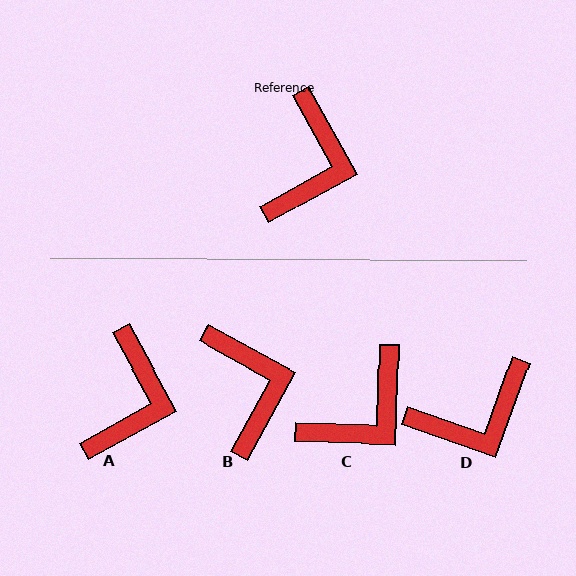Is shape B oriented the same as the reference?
No, it is off by about 32 degrees.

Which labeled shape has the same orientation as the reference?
A.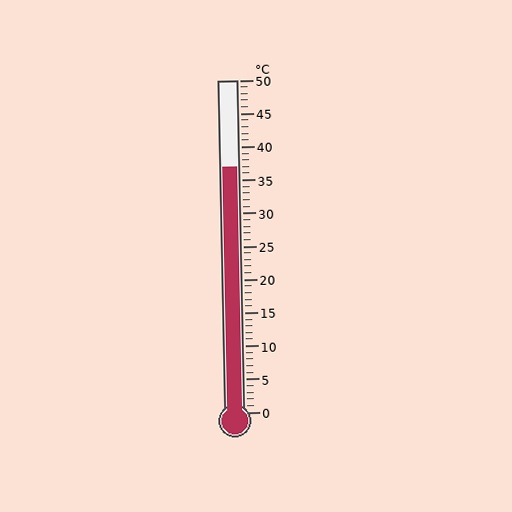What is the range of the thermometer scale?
The thermometer scale ranges from 0°C to 50°C.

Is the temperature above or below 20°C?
The temperature is above 20°C.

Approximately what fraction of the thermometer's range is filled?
The thermometer is filled to approximately 75% of its range.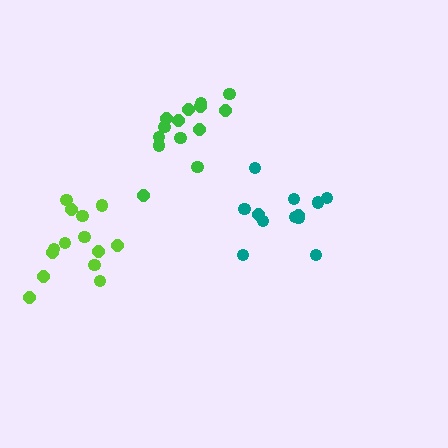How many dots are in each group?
Group 1: 15 dots, Group 2: 12 dots, Group 3: 14 dots (41 total).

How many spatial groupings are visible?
There are 3 spatial groupings.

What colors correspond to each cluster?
The clusters are colored: lime, teal, green.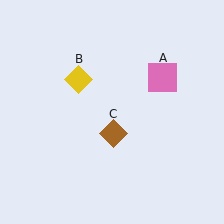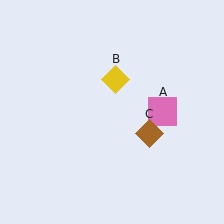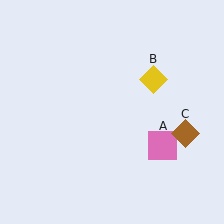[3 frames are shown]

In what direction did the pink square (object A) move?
The pink square (object A) moved down.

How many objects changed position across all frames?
3 objects changed position: pink square (object A), yellow diamond (object B), brown diamond (object C).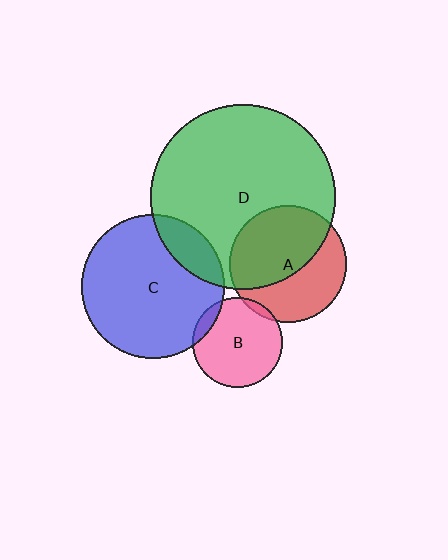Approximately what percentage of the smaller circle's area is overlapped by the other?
Approximately 5%.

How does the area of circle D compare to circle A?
Approximately 2.5 times.